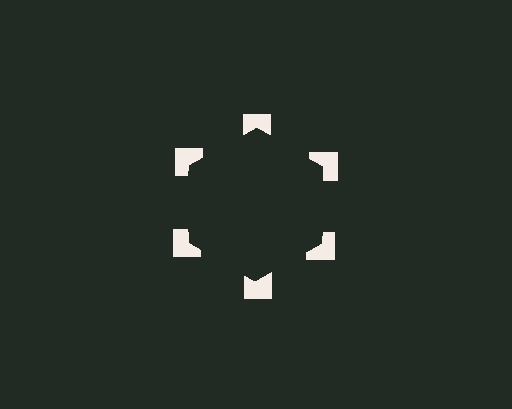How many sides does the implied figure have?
6 sides.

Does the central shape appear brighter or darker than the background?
It typically appears slightly darker than the background, even though no actual brightness change is drawn.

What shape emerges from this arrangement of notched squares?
An illusory hexagon — its edges are inferred from the aligned wedge cuts in the notched squares, not physically drawn.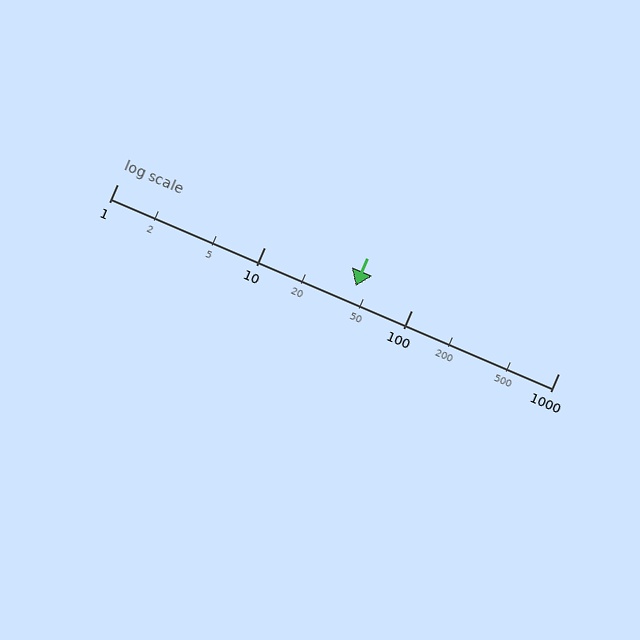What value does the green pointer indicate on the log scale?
The pointer indicates approximately 42.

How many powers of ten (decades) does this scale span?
The scale spans 3 decades, from 1 to 1000.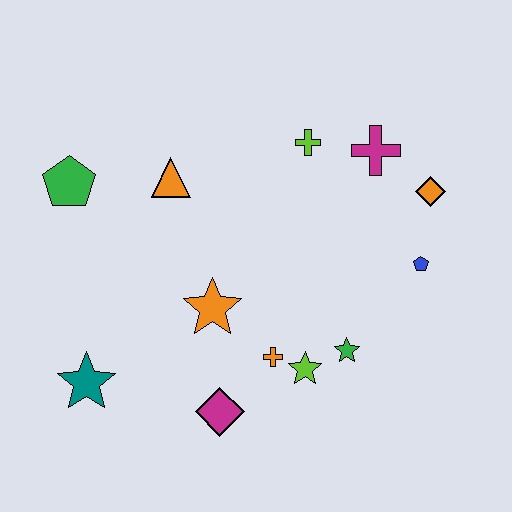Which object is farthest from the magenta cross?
The teal star is farthest from the magenta cross.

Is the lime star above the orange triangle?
No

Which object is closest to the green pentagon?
The orange triangle is closest to the green pentagon.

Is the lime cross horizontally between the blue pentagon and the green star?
No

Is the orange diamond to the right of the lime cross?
Yes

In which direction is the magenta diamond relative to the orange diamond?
The magenta diamond is below the orange diamond.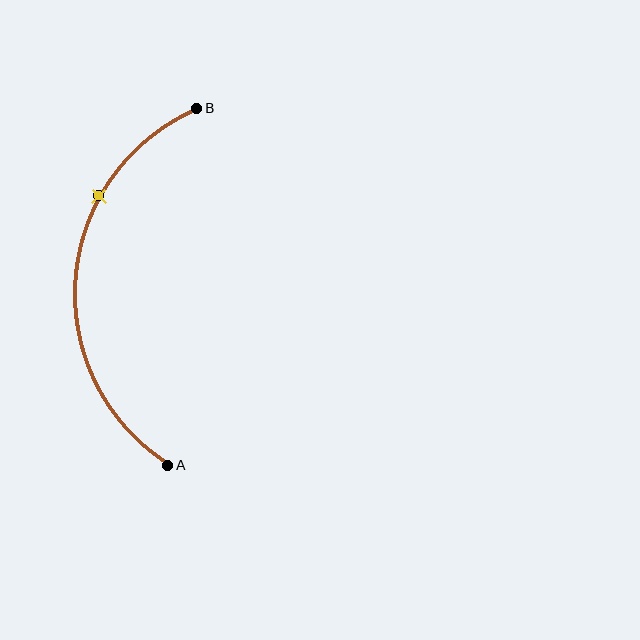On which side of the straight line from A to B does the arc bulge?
The arc bulges to the left of the straight line connecting A and B.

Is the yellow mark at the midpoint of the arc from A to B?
No. The yellow mark lies on the arc but is closer to endpoint B. The arc midpoint would be at the point on the curve equidistant along the arc from both A and B.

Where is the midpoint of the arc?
The arc midpoint is the point on the curve farthest from the straight line joining A and B. It sits to the left of that line.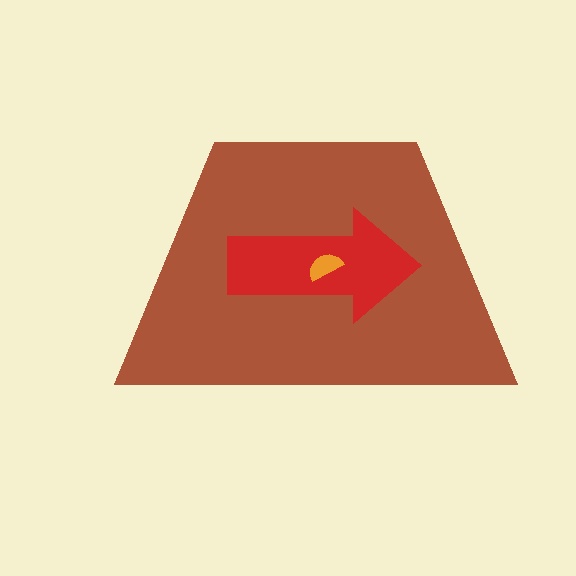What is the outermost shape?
The brown trapezoid.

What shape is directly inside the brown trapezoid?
The red arrow.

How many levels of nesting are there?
3.